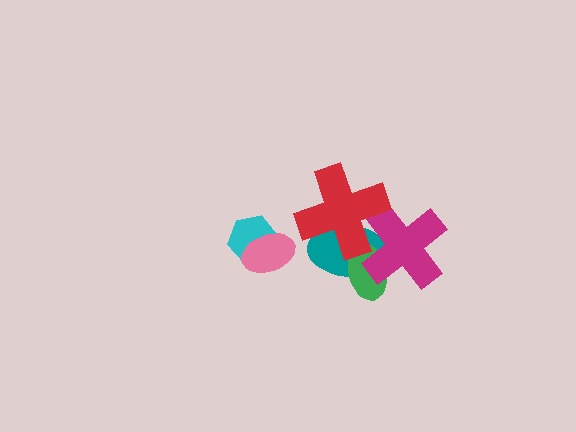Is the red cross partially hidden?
No, no other shape covers it.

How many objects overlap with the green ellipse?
3 objects overlap with the green ellipse.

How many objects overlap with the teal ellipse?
3 objects overlap with the teal ellipse.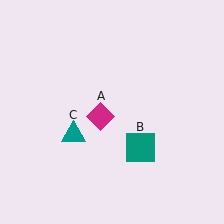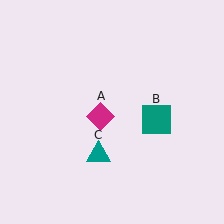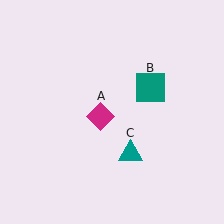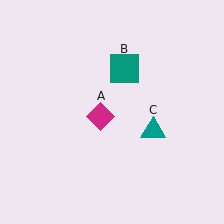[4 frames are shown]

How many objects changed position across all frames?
2 objects changed position: teal square (object B), teal triangle (object C).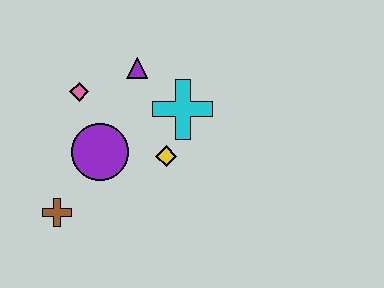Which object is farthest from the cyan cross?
The brown cross is farthest from the cyan cross.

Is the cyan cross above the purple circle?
Yes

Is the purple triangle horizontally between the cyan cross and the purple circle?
Yes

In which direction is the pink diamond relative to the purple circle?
The pink diamond is above the purple circle.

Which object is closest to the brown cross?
The purple circle is closest to the brown cross.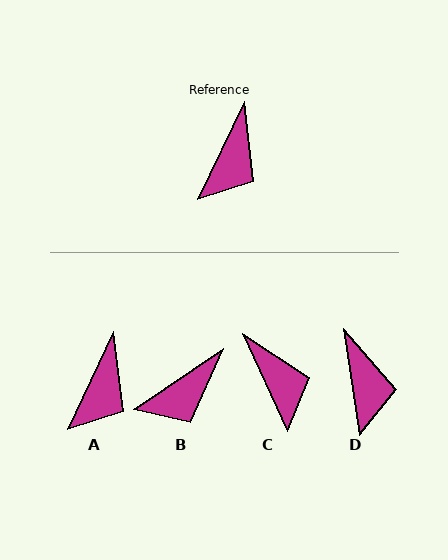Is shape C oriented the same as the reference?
No, it is off by about 50 degrees.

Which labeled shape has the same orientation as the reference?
A.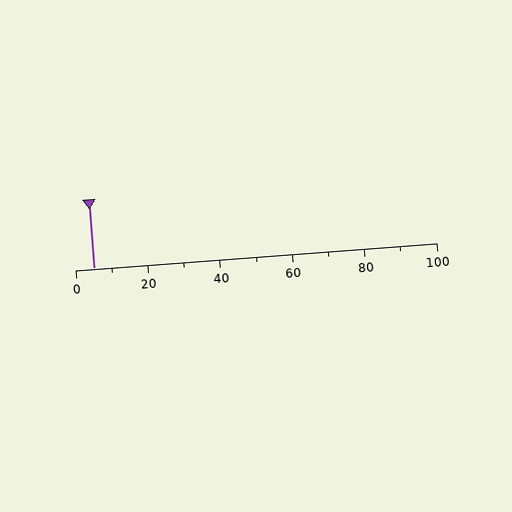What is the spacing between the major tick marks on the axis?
The major ticks are spaced 20 apart.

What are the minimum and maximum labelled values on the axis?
The axis runs from 0 to 100.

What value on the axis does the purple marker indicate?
The marker indicates approximately 5.